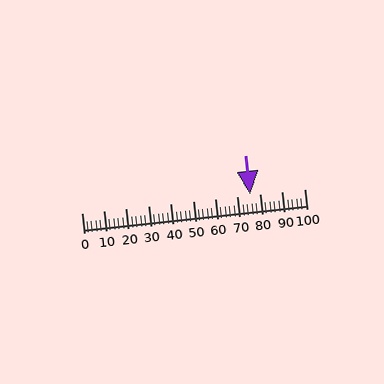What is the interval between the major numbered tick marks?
The major tick marks are spaced 10 units apart.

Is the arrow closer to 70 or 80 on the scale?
The arrow is closer to 80.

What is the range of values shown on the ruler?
The ruler shows values from 0 to 100.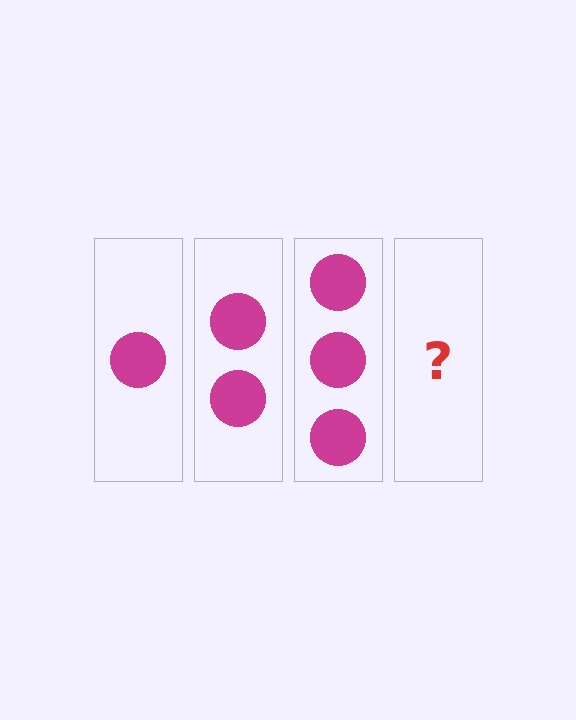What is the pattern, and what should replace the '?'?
The pattern is that each step adds one more circle. The '?' should be 4 circles.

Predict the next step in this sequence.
The next step is 4 circles.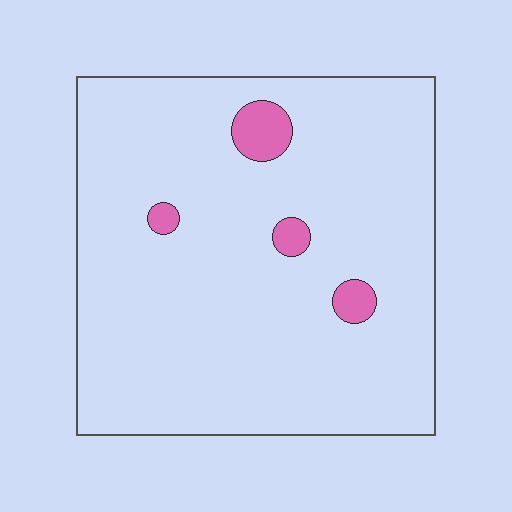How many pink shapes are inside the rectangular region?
4.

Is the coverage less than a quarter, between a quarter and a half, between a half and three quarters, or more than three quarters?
Less than a quarter.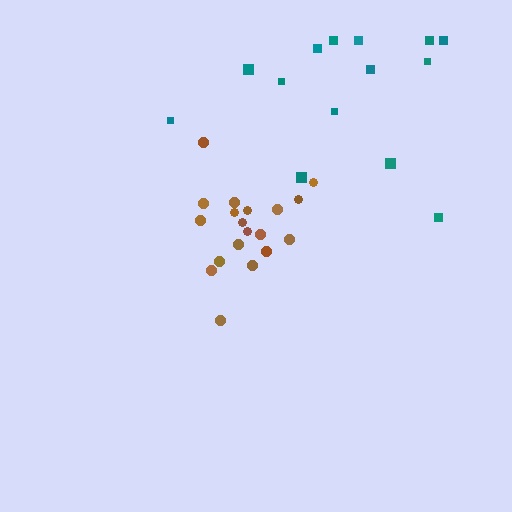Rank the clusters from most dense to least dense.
brown, teal.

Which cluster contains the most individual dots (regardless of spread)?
Brown (19).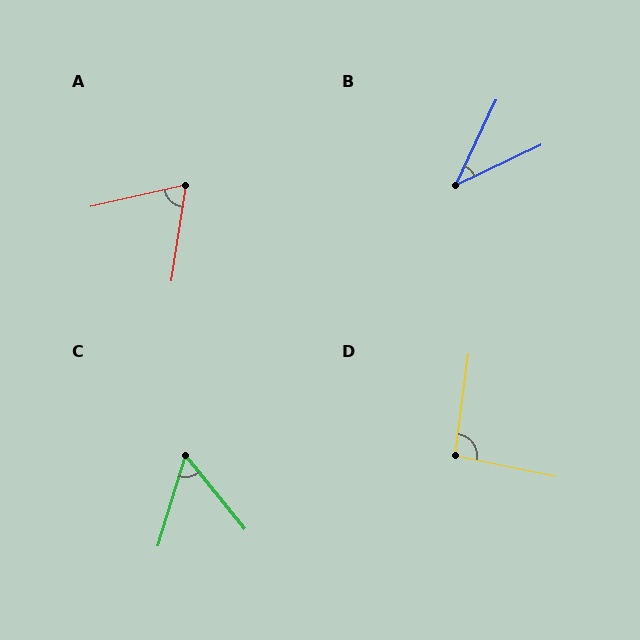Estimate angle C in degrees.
Approximately 55 degrees.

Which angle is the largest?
D, at approximately 94 degrees.